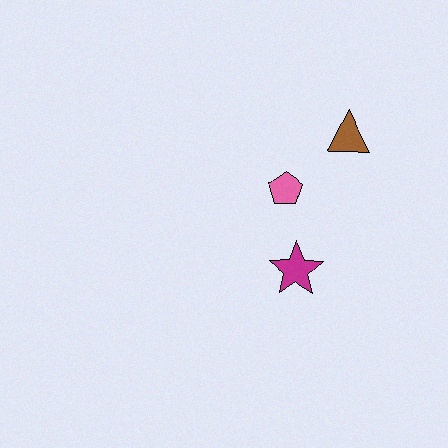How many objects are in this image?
There are 3 objects.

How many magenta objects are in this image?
There is 1 magenta object.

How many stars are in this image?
There is 1 star.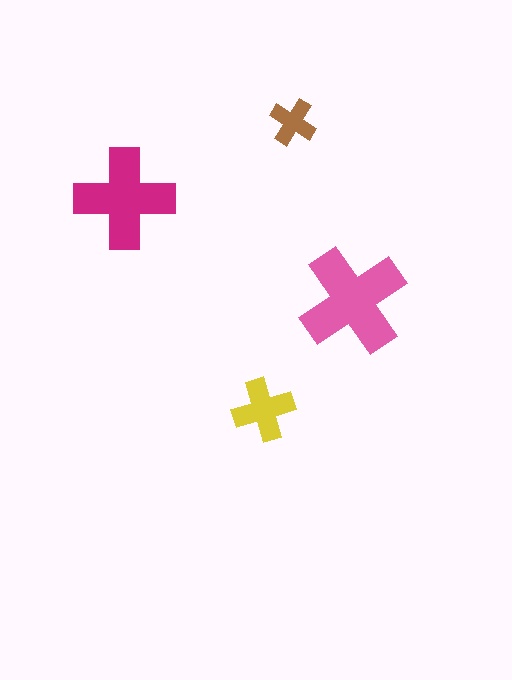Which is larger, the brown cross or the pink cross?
The pink one.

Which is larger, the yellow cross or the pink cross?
The pink one.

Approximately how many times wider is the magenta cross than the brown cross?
About 2 times wider.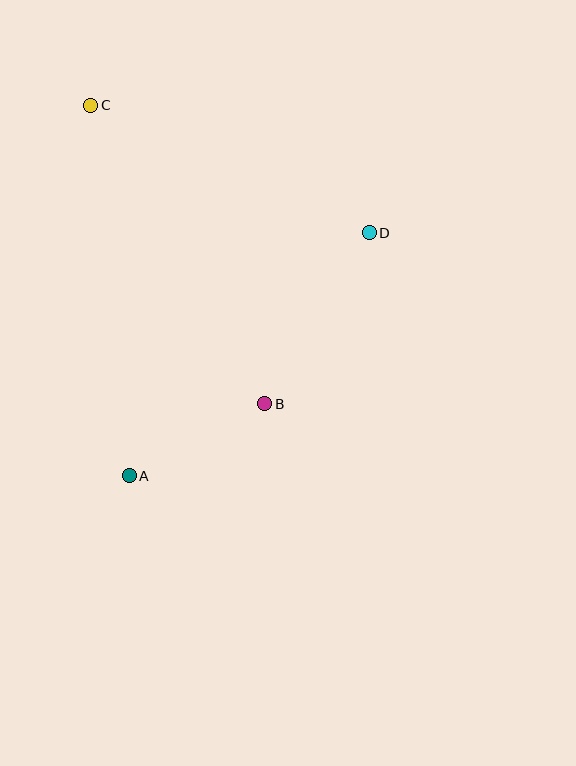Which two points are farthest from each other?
Points A and C are farthest from each other.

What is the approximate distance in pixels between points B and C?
The distance between B and C is approximately 346 pixels.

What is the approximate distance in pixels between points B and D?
The distance between B and D is approximately 201 pixels.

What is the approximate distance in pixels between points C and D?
The distance between C and D is approximately 306 pixels.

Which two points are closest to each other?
Points A and B are closest to each other.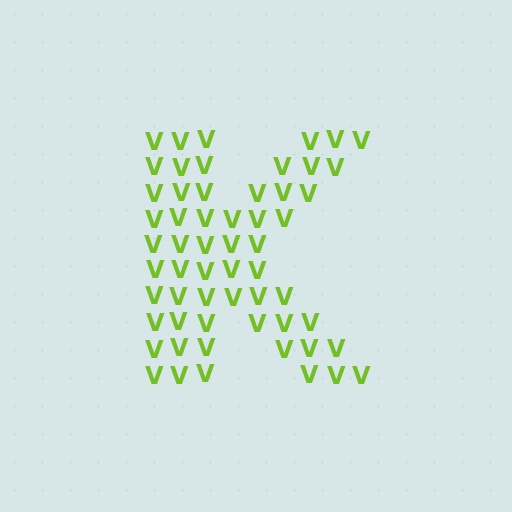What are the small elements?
The small elements are letter V's.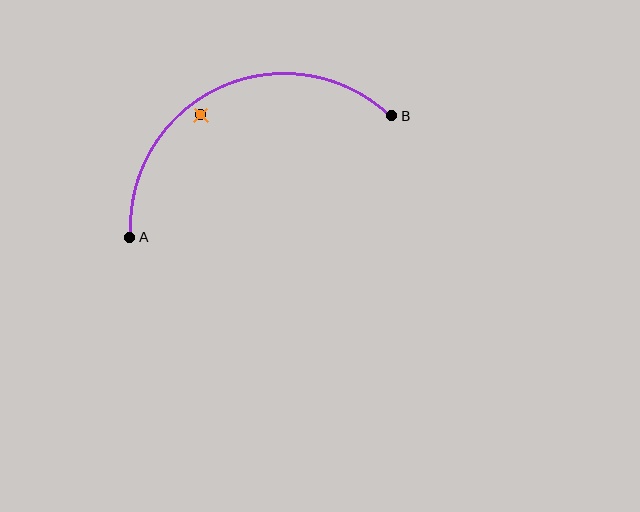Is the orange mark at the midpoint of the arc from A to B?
No — the orange mark does not lie on the arc at all. It sits slightly inside the curve.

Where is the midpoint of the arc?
The arc midpoint is the point on the curve farthest from the straight line joining A and B. It sits above that line.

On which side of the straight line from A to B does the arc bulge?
The arc bulges above the straight line connecting A and B.